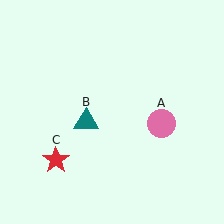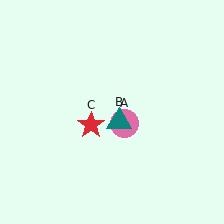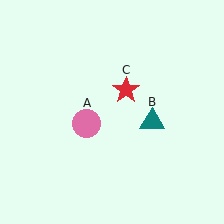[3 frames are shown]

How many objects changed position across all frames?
3 objects changed position: pink circle (object A), teal triangle (object B), red star (object C).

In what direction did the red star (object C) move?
The red star (object C) moved up and to the right.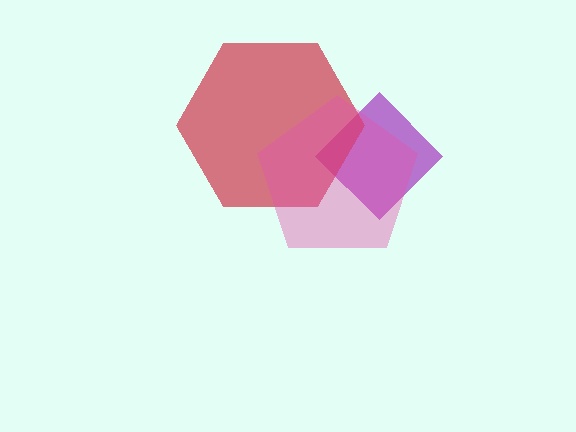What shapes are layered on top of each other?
The layered shapes are: a purple diamond, a red hexagon, a pink pentagon.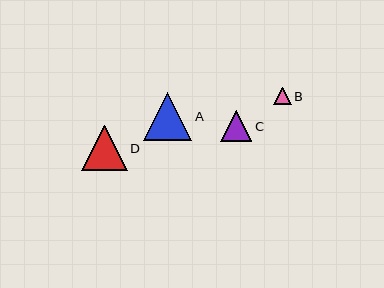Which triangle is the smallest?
Triangle B is the smallest with a size of approximately 17 pixels.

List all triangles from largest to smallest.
From largest to smallest: A, D, C, B.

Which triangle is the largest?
Triangle A is the largest with a size of approximately 48 pixels.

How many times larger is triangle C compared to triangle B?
Triangle C is approximately 1.8 times the size of triangle B.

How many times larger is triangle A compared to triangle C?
Triangle A is approximately 1.5 times the size of triangle C.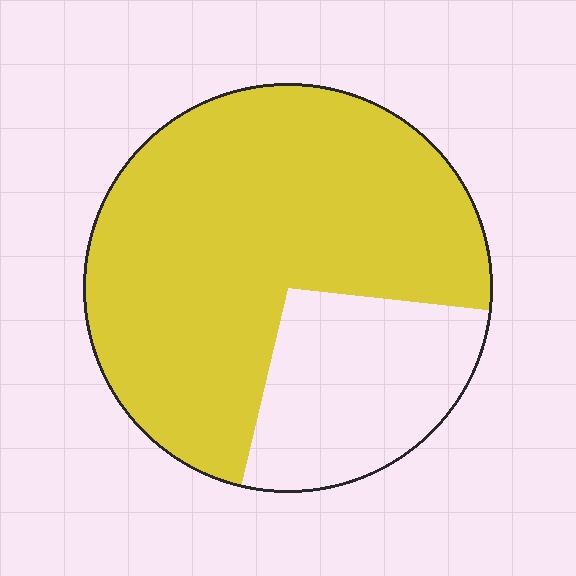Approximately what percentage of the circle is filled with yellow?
Approximately 75%.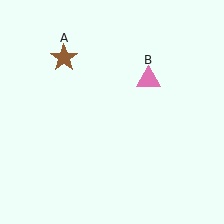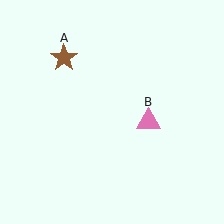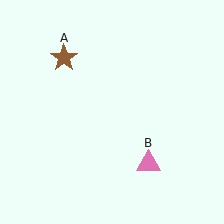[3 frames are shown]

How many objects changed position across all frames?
1 object changed position: pink triangle (object B).